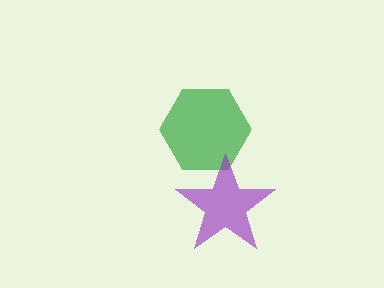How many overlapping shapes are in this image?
There are 2 overlapping shapes in the image.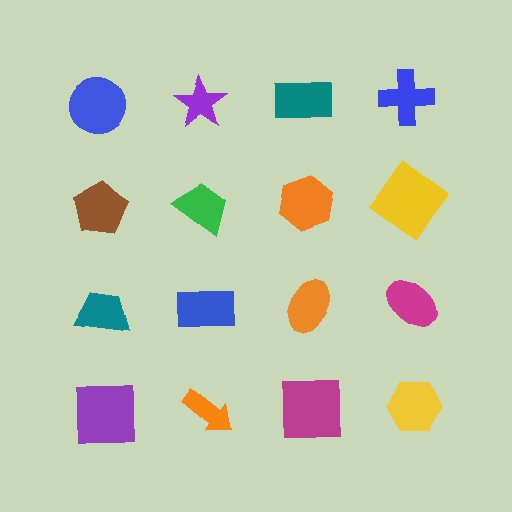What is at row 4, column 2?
An orange arrow.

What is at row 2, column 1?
A brown pentagon.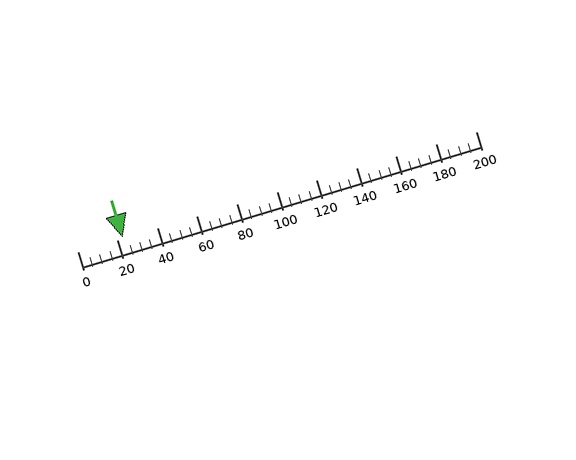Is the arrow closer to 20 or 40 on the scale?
The arrow is closer to 20.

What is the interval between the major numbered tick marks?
The major tick marks are spaced 20 units apart.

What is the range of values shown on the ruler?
The ruler shows values from 0 to 200.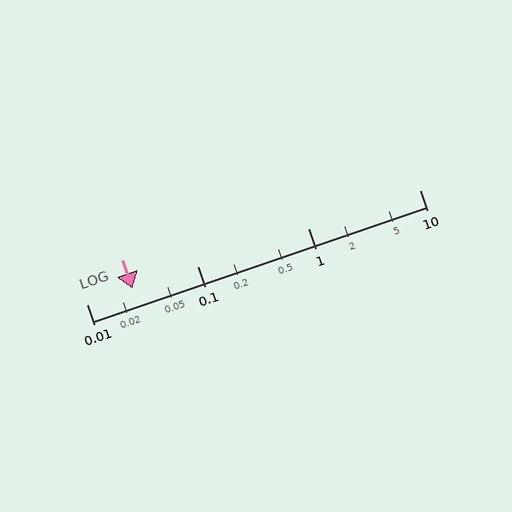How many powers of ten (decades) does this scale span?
The scale spans 3 decades, from 0.01 to 10.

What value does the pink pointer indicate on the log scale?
The pointer indicates approximately 0.026.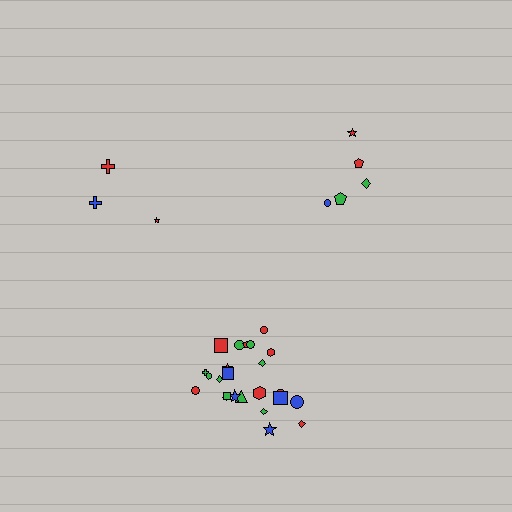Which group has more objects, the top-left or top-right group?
The top-right group.